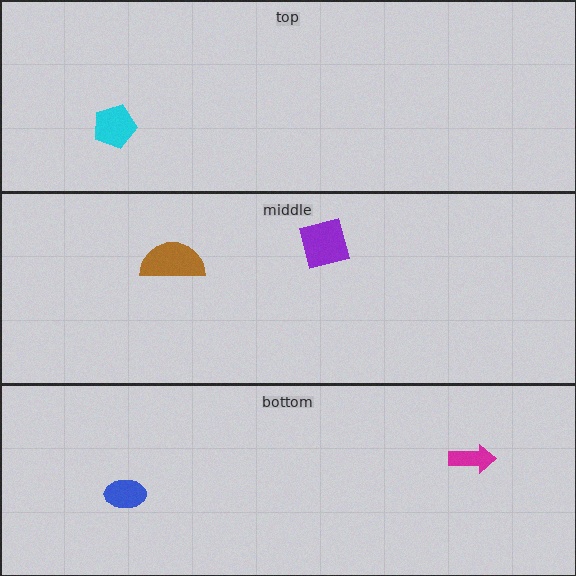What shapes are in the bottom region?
The magenta arrow, the blue ellipse.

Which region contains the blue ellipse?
The bottom region.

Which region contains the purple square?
The middle region.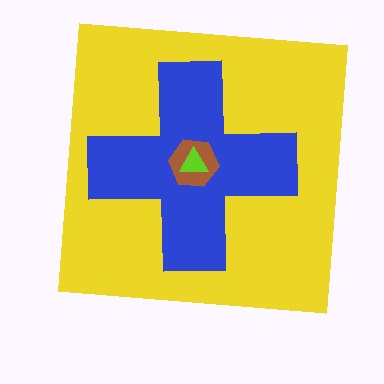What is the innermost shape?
The lime triangle.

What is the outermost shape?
The yellow square.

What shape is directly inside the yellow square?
The blue cross.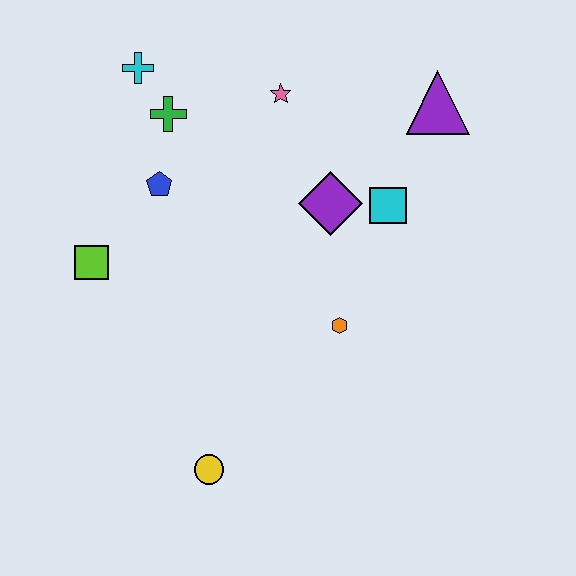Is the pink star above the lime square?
Yes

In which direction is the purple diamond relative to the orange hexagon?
The purple diamond is above the orange hexagon.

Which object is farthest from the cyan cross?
The yellow circle is farthest from the cyan cross.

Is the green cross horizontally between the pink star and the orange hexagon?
No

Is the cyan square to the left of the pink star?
No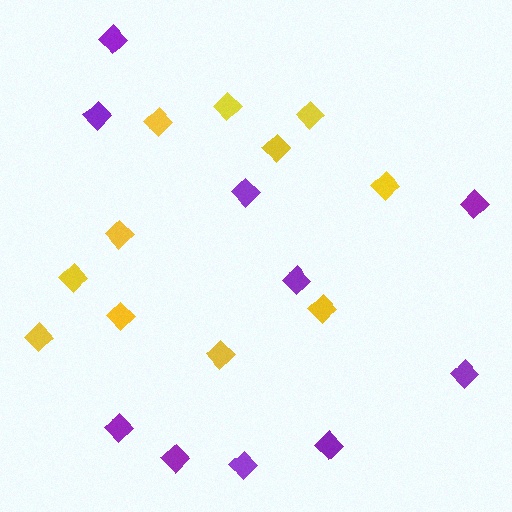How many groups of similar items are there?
There are 2 groups: one group of yellow diamonds (11) and one group of purple diamonds (10).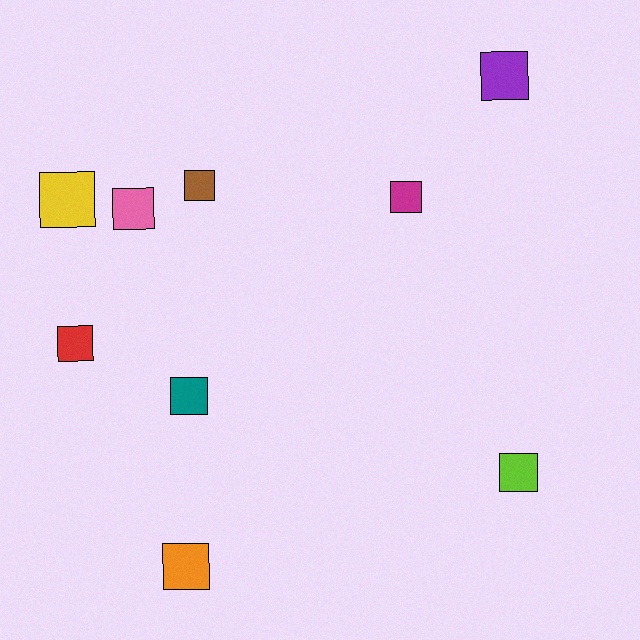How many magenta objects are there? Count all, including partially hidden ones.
There is 1 magenta object.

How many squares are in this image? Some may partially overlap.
There are 9 squares.